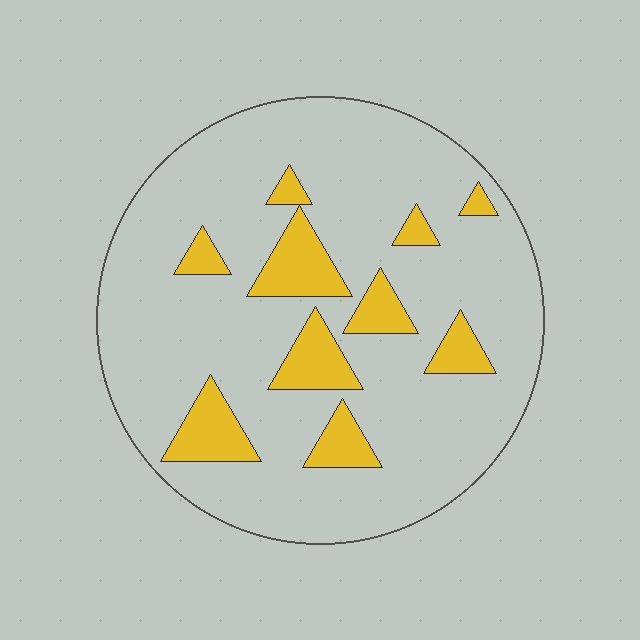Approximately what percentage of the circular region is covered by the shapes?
Approximately 15%.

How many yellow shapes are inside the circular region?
10.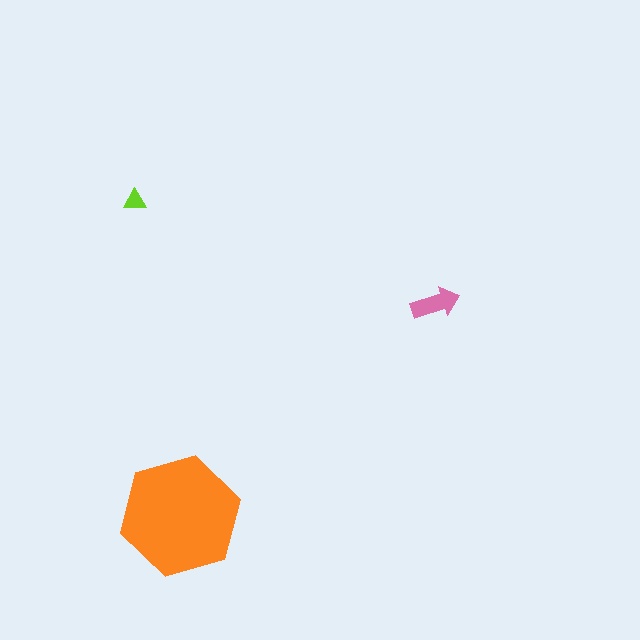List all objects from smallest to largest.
The lime triangle, the pink arrow, the orange hexagon.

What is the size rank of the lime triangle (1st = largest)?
3rd.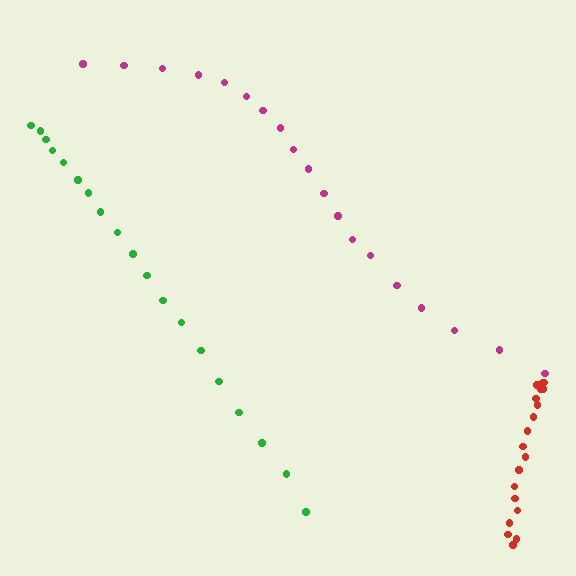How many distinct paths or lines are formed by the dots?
There are 3 distinct paths.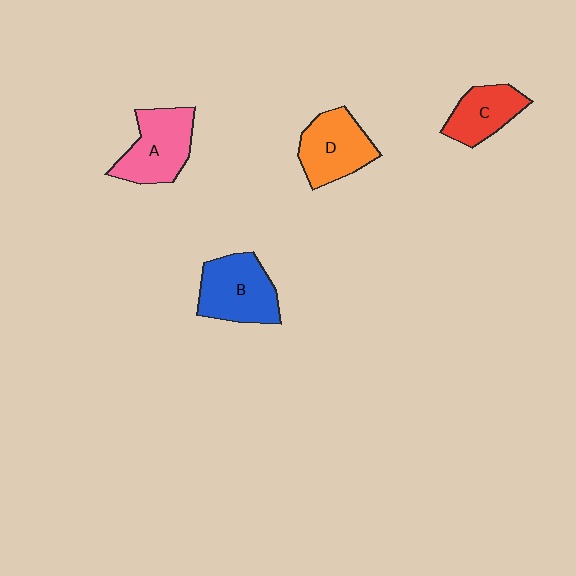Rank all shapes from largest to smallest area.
From largest to smallest: B (blue), A (pink), D (orange), C (red).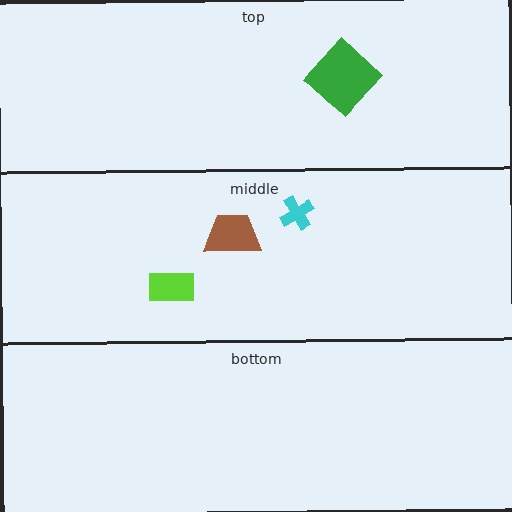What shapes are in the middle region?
The lime rectangle, the cyan cross, the brown trapezoid.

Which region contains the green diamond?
The top region.